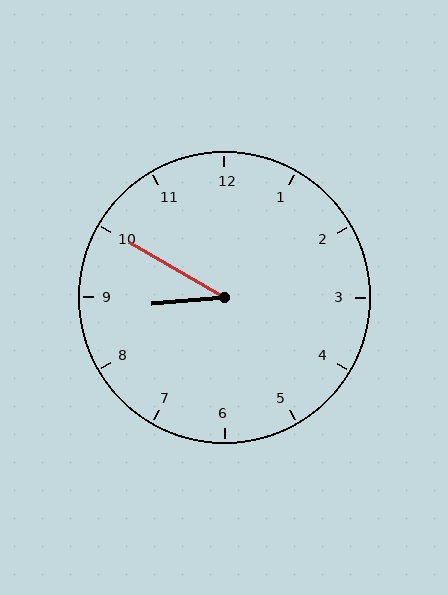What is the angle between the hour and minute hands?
Approximately 35 degrees.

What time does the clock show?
8:50.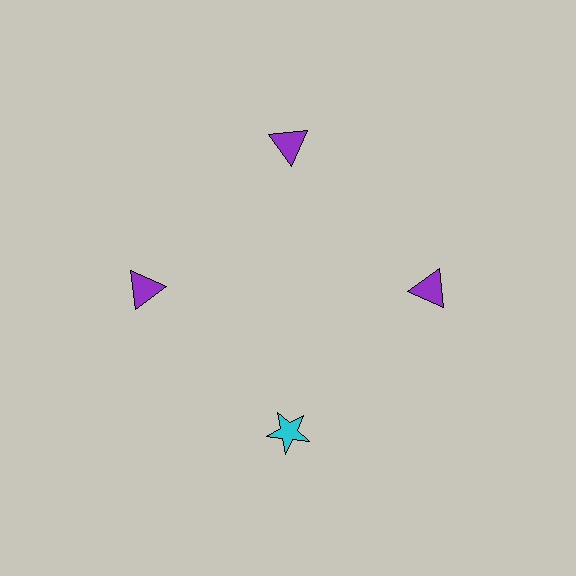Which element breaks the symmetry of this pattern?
The cyan star at roughly the 6 o'clock position breaks the symmetry. All other shapes are purple triangles.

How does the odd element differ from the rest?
It differs in both color (cyan instead of purple) and shape (star instead of triangle).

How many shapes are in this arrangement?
There are 4 shapes arranged in a ring pattern.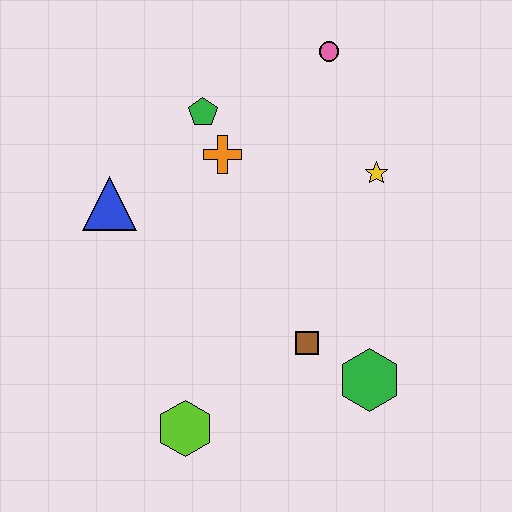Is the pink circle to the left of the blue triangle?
No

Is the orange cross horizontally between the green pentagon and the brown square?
Yes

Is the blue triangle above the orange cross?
No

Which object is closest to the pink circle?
The yellow star is closest to the pink circle.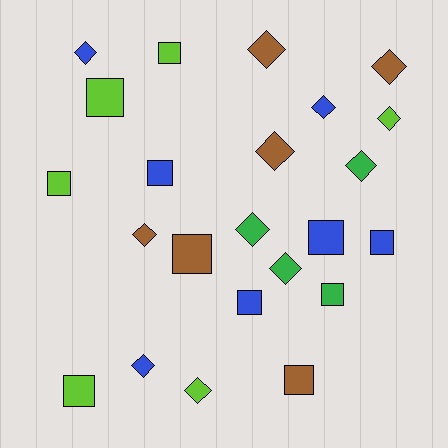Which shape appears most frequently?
Diamond, with 12 objects.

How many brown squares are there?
There are 2 brown squares.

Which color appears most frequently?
Blue, with 7 objects.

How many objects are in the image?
There are 23 objects.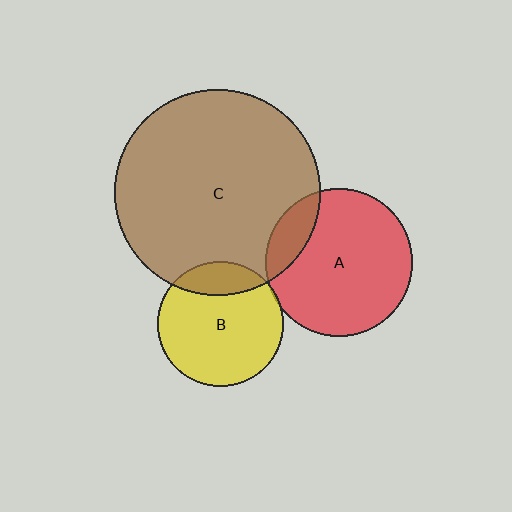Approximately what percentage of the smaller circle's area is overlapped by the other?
Approximately 15%.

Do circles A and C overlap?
Yes.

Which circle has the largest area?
Circle C (brown).